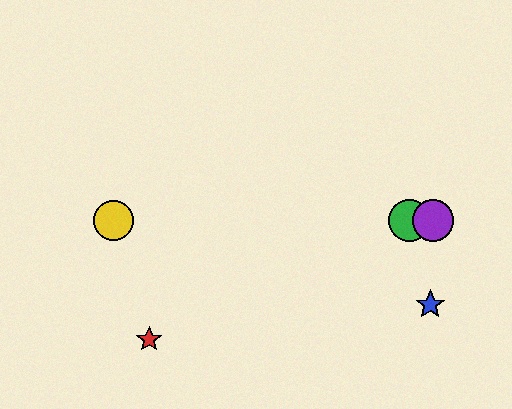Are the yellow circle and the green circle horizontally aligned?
Yes, both are at y≈221.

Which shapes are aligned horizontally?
The green circle, the yellow circle, the purple circle are aligned horizontally.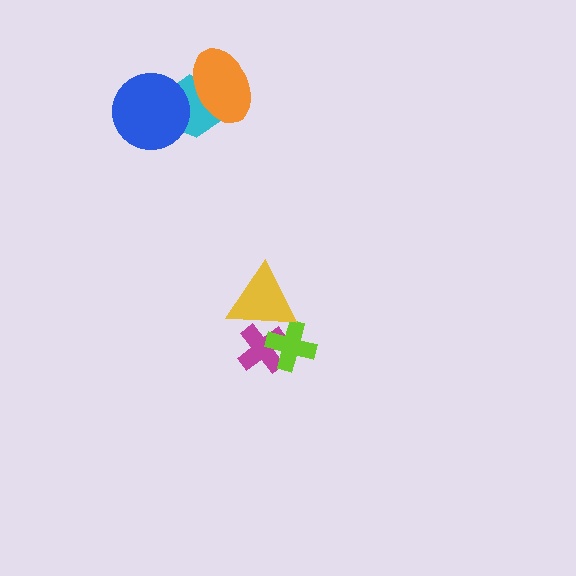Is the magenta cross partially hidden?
Yes, it is partially covered by another shape.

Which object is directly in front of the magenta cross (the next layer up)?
The lime cross is directly in front of the magenta cross.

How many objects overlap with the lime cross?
2 objects overlap with the lime cross.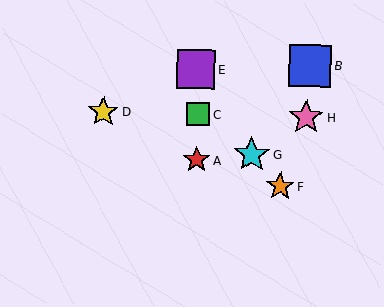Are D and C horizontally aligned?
Yes, both are at y≈112.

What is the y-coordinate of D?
Object D is at y≈112.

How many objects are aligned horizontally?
3 objects (C, D, H) are aligned horizontally.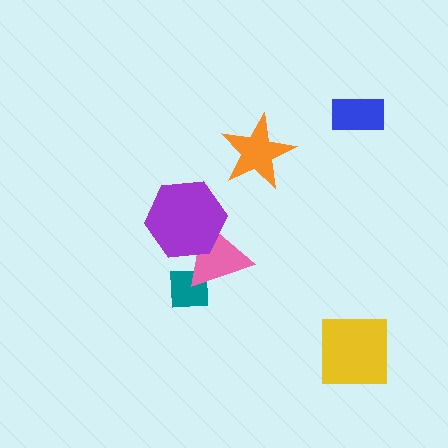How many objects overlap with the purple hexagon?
1 object overlaps with the purple hexagon.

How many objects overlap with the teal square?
1 object overlaps with the teal square.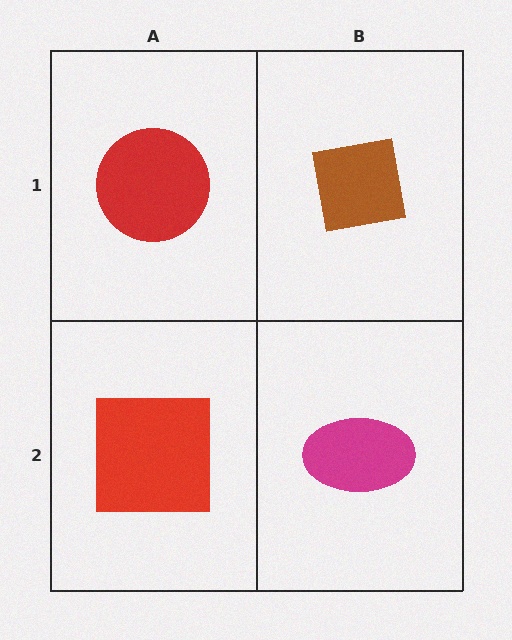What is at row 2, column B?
A magenta ellipse.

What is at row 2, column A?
A red square.